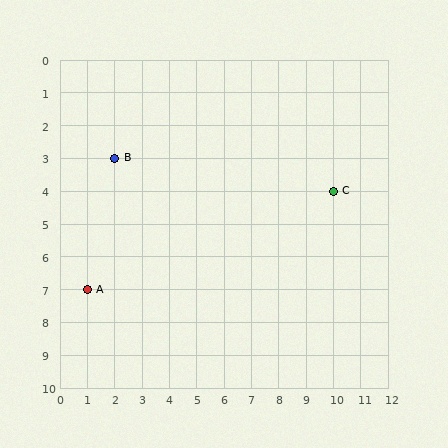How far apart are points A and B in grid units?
Points A and B are 1 column and 4 rows apart (about 4.1 grid units diagonally).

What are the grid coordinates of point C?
Point C is at grid coordinates (10, 4).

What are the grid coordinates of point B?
Point B is at grid coordinates (2, 3).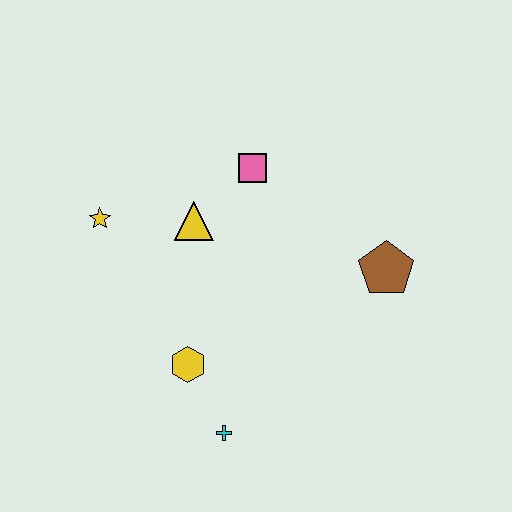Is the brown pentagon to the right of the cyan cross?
Yes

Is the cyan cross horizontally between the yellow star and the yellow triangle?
No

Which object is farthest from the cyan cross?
The pink square is farthest from the cyan cross.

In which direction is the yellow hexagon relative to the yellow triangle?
The yellow hexagon is below the yellow triangle.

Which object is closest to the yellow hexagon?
The cyan cross is closest to the yellow hexagon.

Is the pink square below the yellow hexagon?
No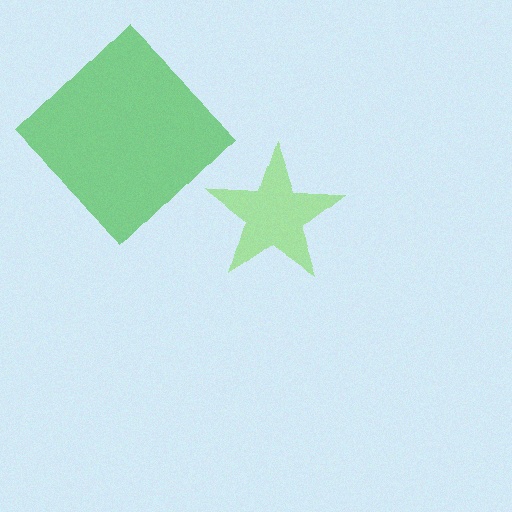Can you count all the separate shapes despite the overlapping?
Yes, there are 2 separate shapes.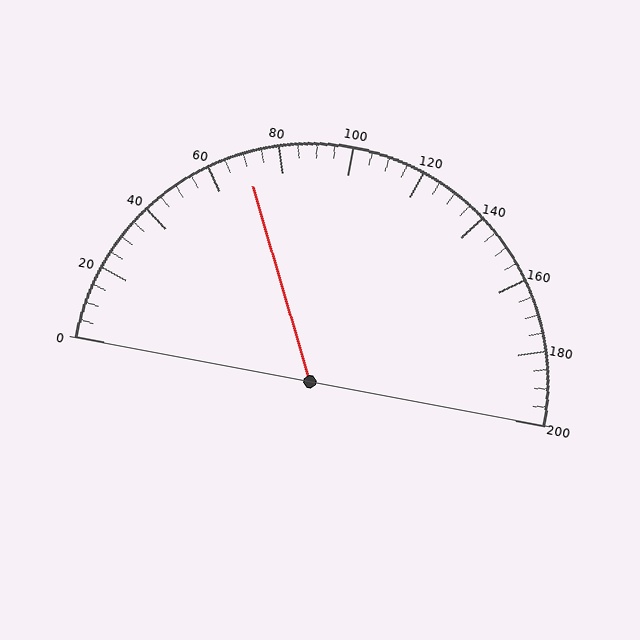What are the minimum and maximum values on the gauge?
The gauge ranges from 0 to 200.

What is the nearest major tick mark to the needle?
The nearest major tick mark is 80.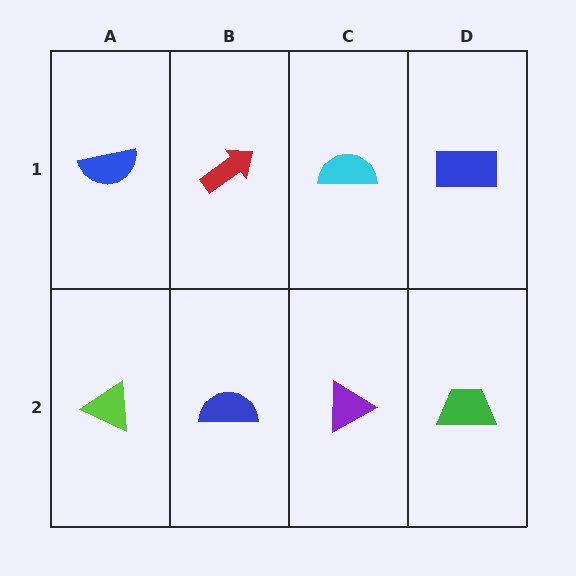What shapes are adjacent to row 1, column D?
A green trapezoid (row 2, column D), a cyan semicircle (row 1, column C).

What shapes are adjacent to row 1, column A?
A lime triangle (row 2, column A), a red arrow (row 1, column B).